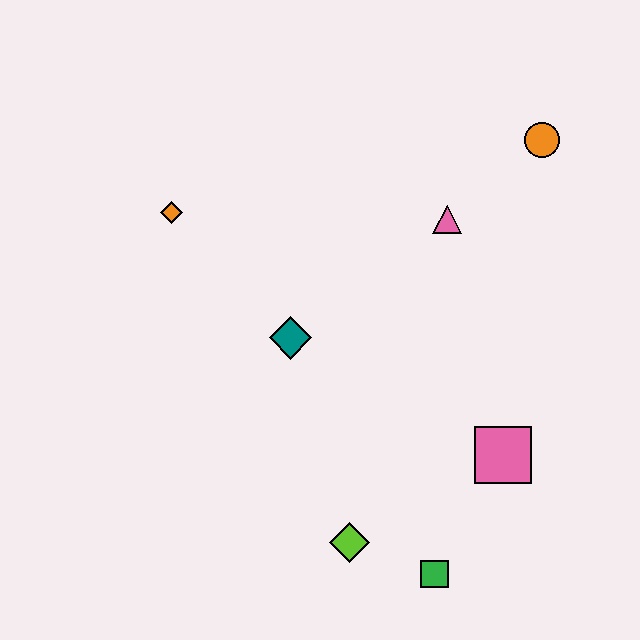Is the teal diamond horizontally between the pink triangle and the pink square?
No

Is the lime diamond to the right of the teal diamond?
Yes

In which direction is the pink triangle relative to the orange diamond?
The pink triangle is to the right of the orange diamond.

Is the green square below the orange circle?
Yes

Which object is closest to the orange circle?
The pink triangle is closest to the orange circle.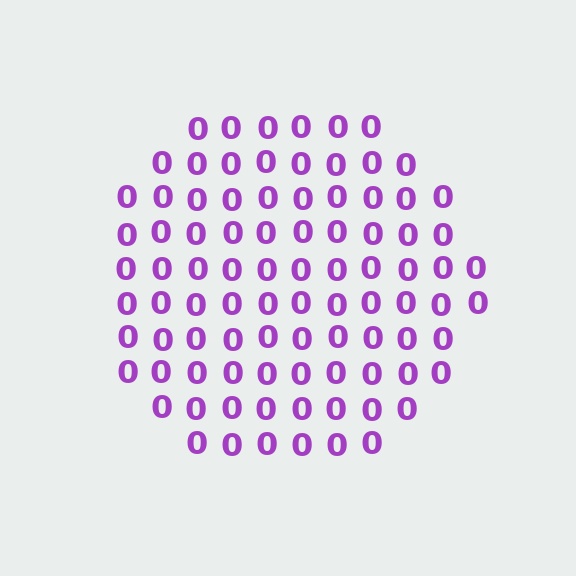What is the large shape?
The large shape is a circle.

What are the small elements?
The small elements are digit 0's.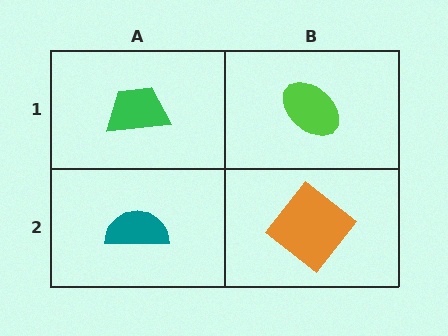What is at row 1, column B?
A lime ellipse.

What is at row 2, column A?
A teal semicircle.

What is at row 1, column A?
A green trapezoid.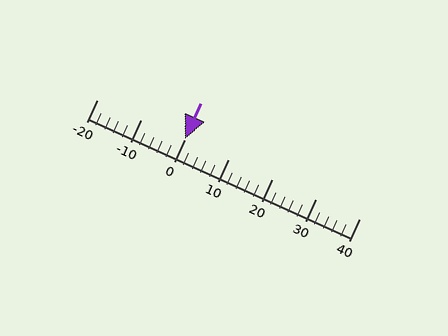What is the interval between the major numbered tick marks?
The major tick marks are spaced 10 units apart.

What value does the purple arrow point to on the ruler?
The purple arrow points to approximately 0.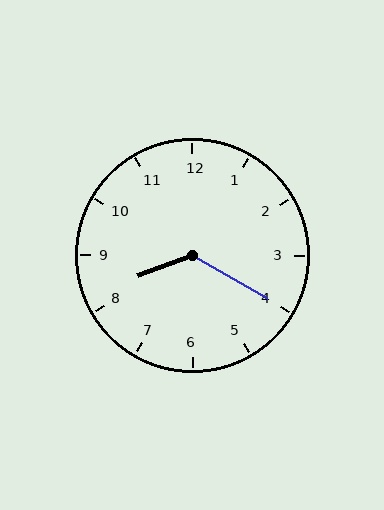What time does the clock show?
8:20.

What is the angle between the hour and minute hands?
Approximately 130 degrees.